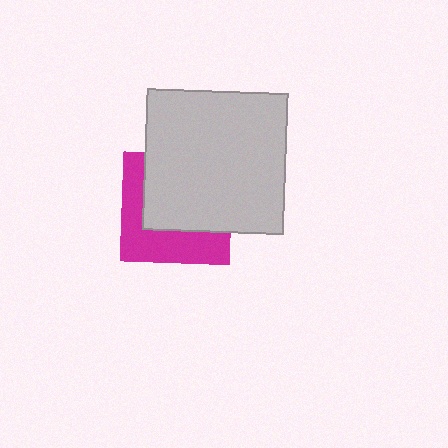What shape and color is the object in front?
The object in front is a light gray square.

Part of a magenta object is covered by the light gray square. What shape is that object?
It is a square.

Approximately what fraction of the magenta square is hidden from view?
Roughly 58% of the magenta square is hidden behind the light gray square.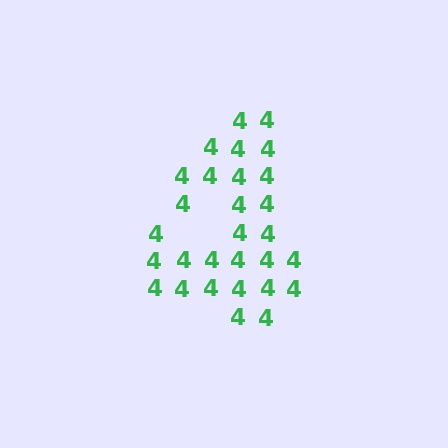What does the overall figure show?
The overall figure shows the digit 4.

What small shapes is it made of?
It is made of small digit 4's.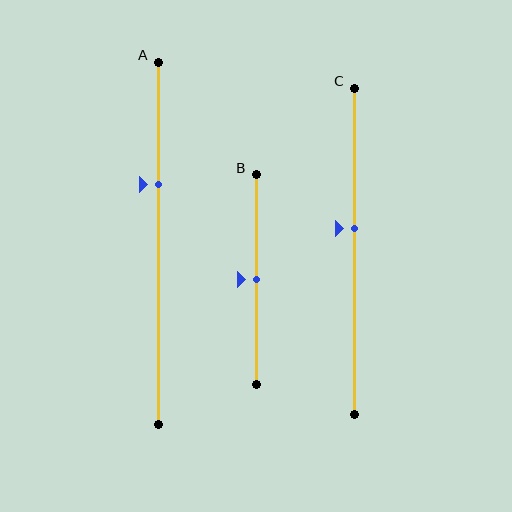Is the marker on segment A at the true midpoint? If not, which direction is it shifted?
No, the marker on segment A is shifted upward by about 16% of the segment length.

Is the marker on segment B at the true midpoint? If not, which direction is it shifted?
Yes, the marker on segment B is at the true midpoint.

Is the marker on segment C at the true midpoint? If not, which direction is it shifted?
No, the marker on segment C is shifted upward by about 7% of the segment length.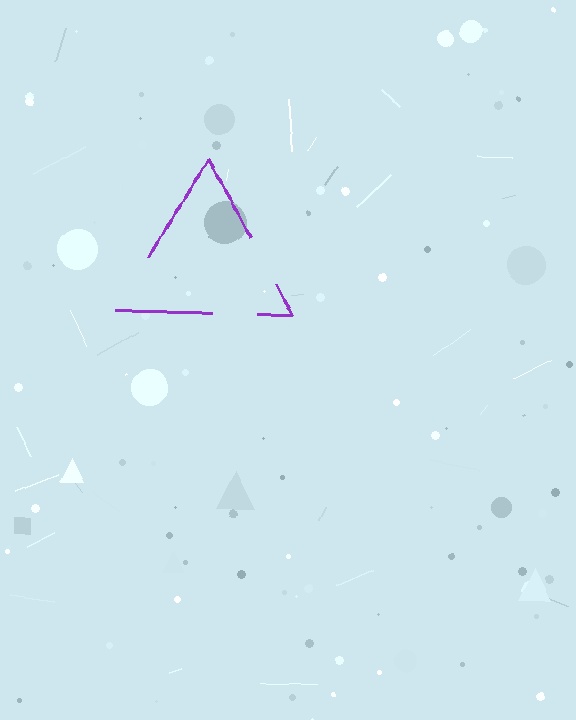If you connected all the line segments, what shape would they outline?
They would outline a triangle.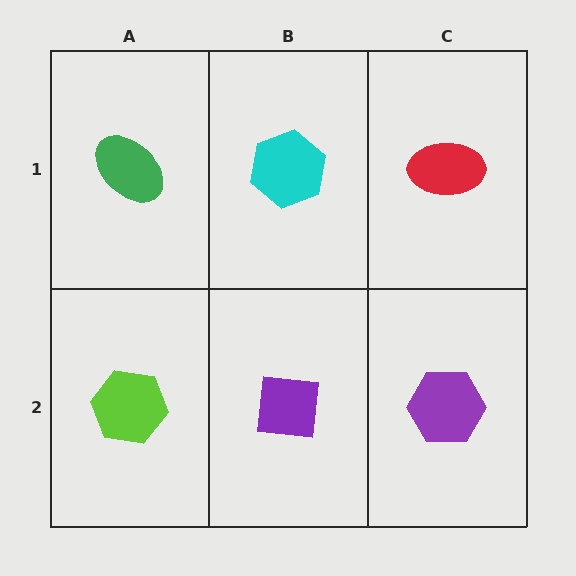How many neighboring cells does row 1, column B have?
3.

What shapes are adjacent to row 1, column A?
A lime hexagon (row 2, column A), a cyan hexagon (row 1, column B).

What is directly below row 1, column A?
A lime hexagon.